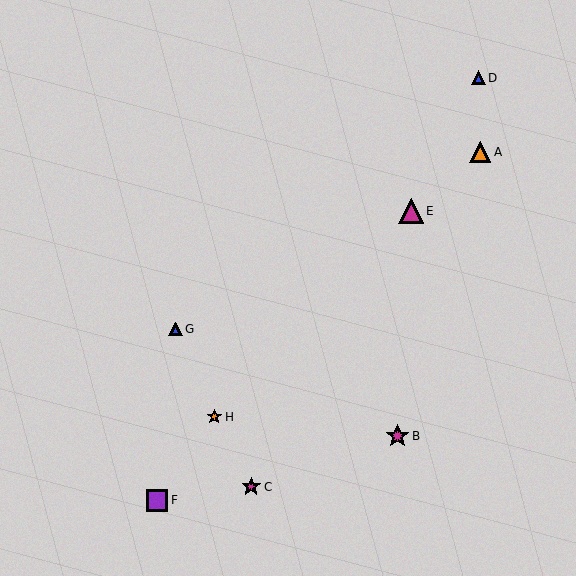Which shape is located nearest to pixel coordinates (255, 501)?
The magenta star (labeled C) at (251, 487) is nearest to that location.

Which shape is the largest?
The magenta triangle (labeled E) is the largest.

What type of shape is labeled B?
Shape B is a magenta star.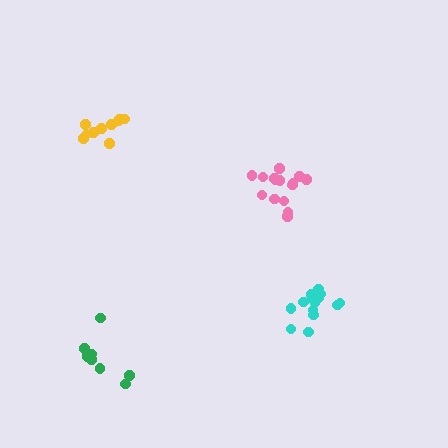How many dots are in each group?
Group 1: 15 dots, Group 2: 15 dots, Group 3: 9 dots, Group 4: 10 dots (49 total).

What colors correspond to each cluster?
The clusters are colored: cyan, pink, green, yellow.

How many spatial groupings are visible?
There are 4 spatial groupings.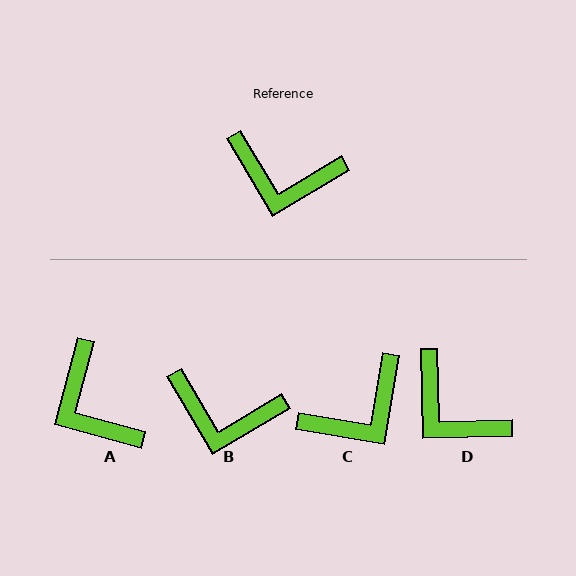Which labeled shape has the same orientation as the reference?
B.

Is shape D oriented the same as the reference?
No, it is off by about 29 degrees.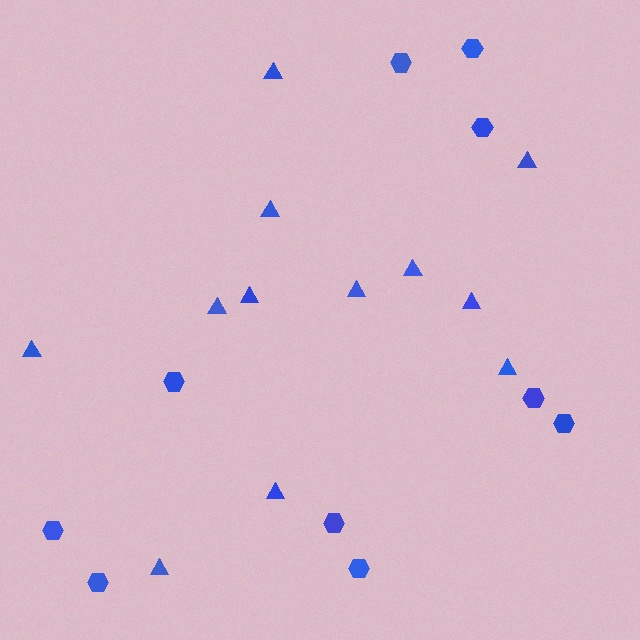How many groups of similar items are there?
There are 2 groups: one group of hexagons (10) and one group of triangles (12).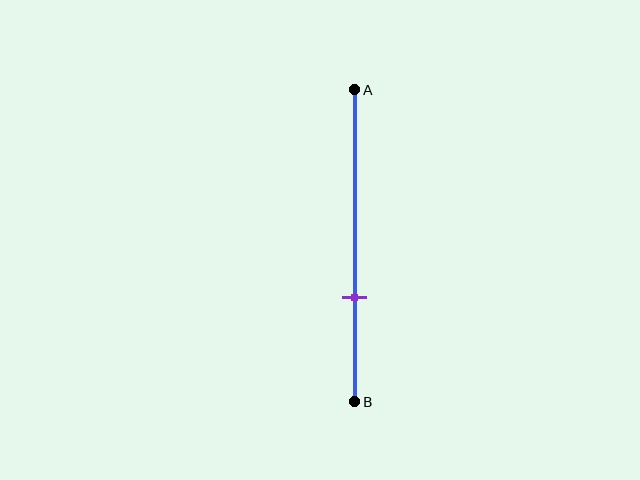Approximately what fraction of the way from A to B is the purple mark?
The purple mark is approximately 65% of the way from A to B.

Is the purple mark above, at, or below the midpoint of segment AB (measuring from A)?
The purple mark is below the midpoint of segment AB.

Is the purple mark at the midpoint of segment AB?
No, the mark is at about 65% from A, not at the 50% midpoint.